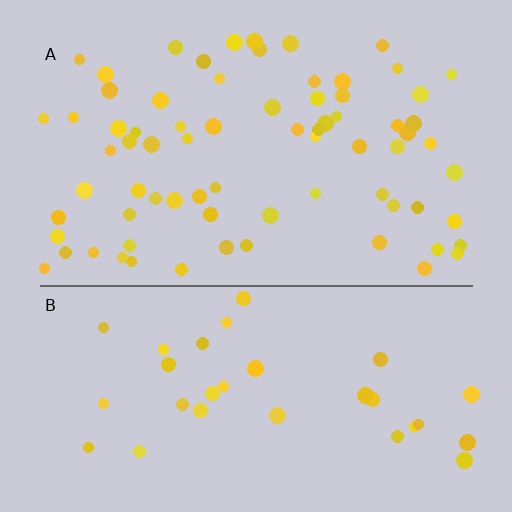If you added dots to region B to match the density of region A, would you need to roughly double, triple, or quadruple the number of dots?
Approximately double.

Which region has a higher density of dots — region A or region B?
A (the top).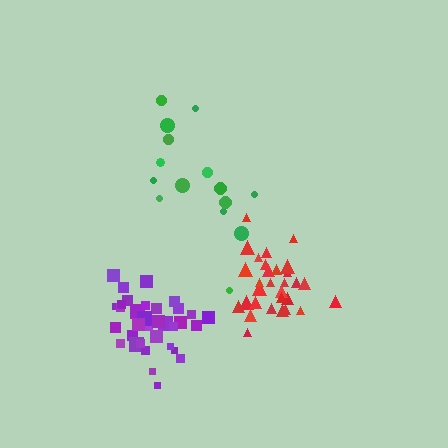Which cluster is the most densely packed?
Purple.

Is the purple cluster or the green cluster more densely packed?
Purple.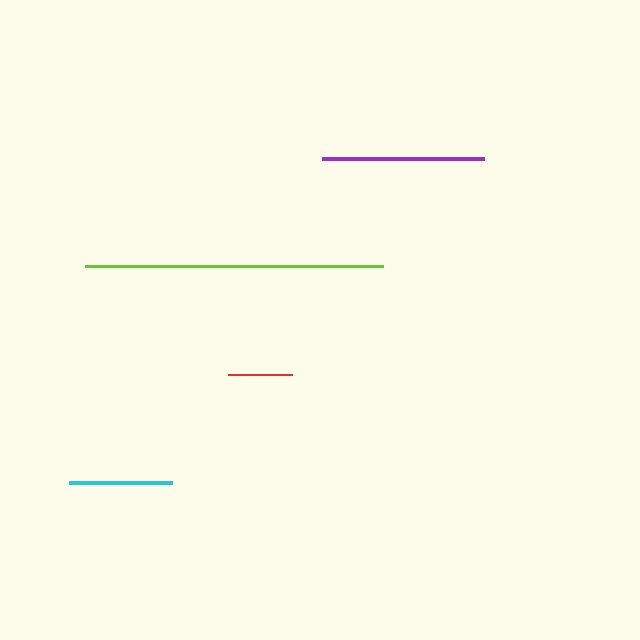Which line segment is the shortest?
The red line is the shortest at approximately 64 pixels.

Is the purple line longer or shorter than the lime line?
The lime line is longer than the purple line.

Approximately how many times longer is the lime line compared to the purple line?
The lime line is approximately 1.8 times the length of the purple line.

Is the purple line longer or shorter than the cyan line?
The purple line is longer than the cyan line.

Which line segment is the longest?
The lime line is the longest at approximately 298 pixels.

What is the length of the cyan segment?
The cyan segment is approximately 104 pixels long.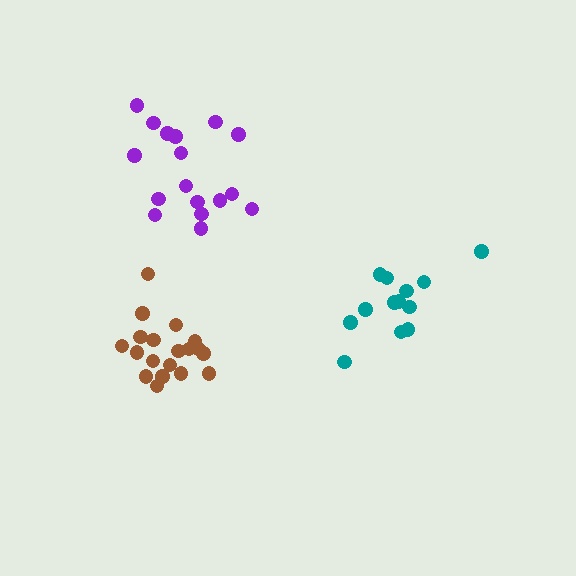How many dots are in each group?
Group 1: 13 dots, Group 2: 17 dots, Group 3: 19 dots (49 total).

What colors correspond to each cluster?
The clusters are colored: teal, purple, brown.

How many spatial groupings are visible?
There are 3 spatial groupings.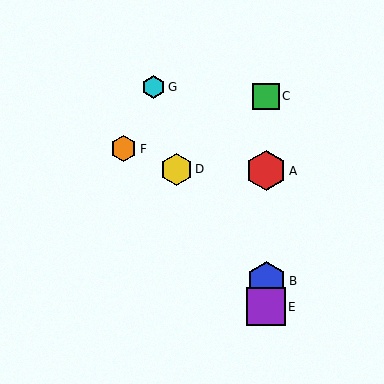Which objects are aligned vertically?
Objects A, B, C, E are aligned vertically.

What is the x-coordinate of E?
Object E is at x≈266.